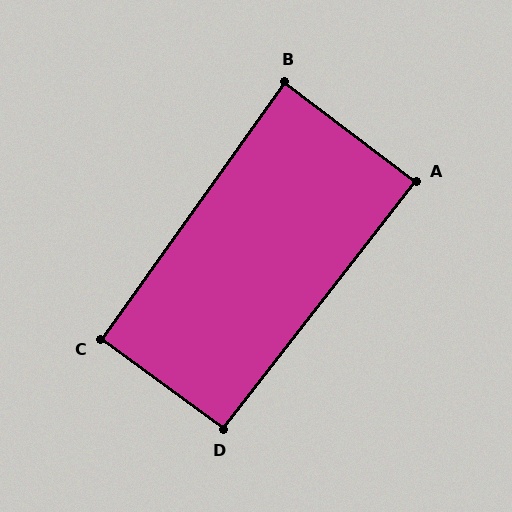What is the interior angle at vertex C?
Approximately 91 degrees (approximately right).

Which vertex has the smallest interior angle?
B, at approximately 88 degrees.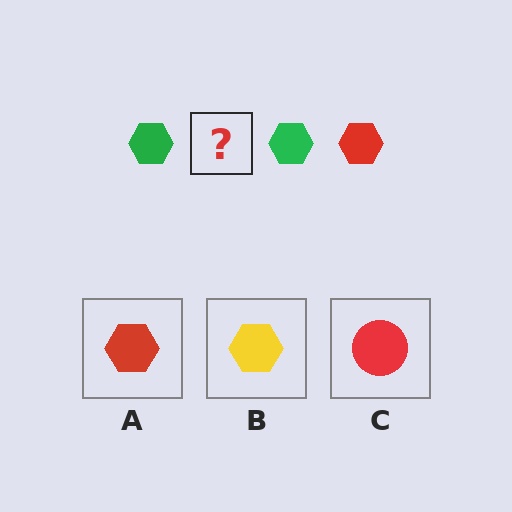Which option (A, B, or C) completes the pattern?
A.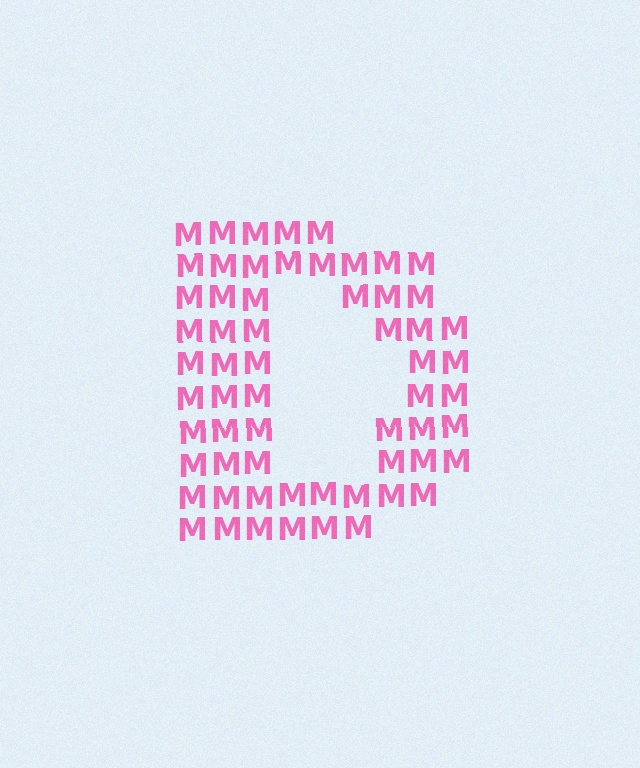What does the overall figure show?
The overall figure shows the letter D.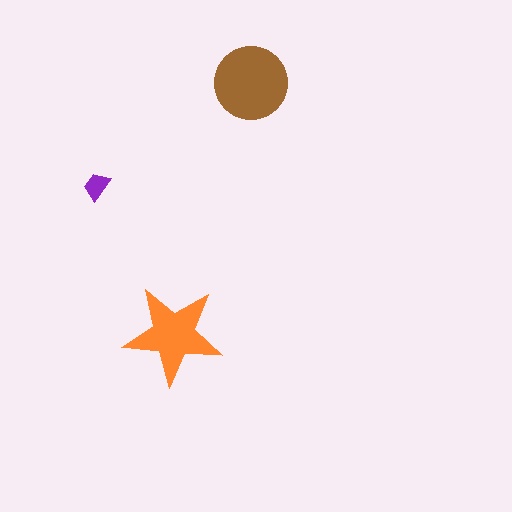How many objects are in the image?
There are 3 objects in the image.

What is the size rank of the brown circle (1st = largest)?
1st.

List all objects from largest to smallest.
The brown circle, the orange star, the purple trapezoid.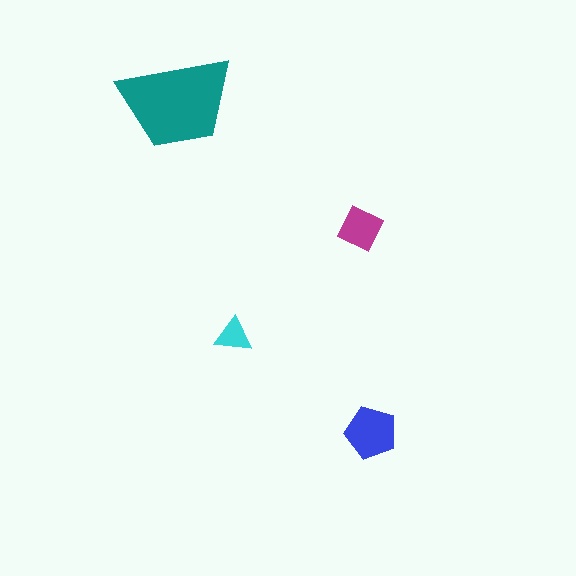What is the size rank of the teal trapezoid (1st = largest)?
1st.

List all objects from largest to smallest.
The teal trapezoid, the blue pentagon, the magenta diamond, the cyan triangle.